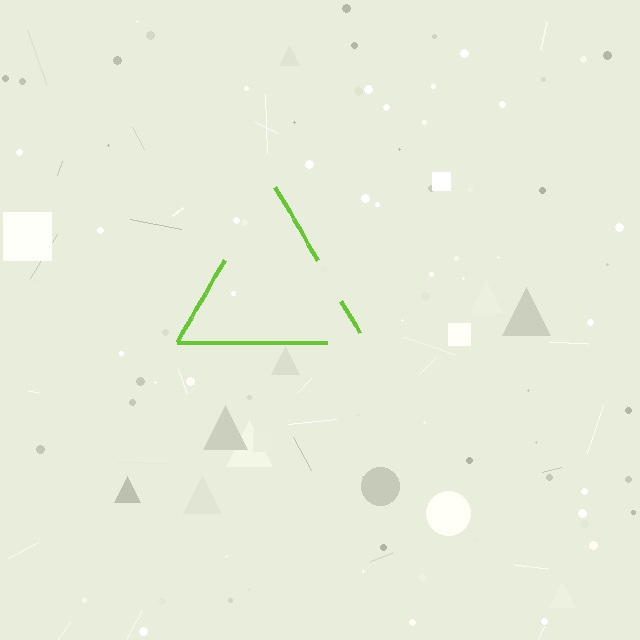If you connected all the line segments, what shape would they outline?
They would outline a triangle.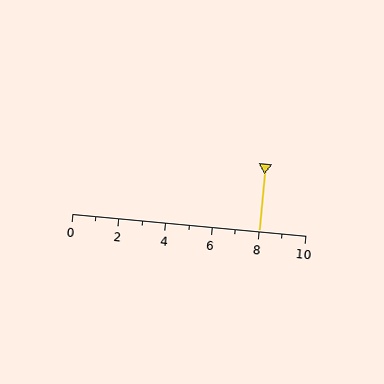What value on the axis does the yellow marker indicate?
The marker indicates approximately 8.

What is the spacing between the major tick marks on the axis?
The major ticks are spaced 2 apart.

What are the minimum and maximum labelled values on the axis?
The axis runs from 0 to 10.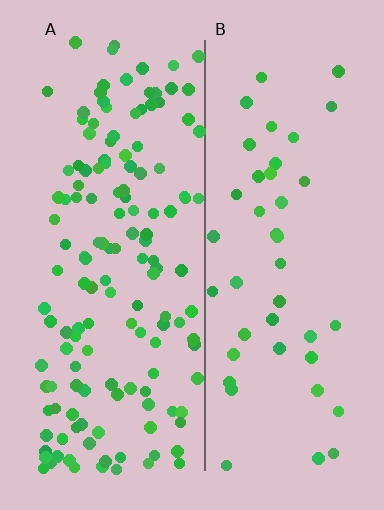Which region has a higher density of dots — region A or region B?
A (the left).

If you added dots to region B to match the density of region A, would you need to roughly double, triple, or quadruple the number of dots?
Approximately triple.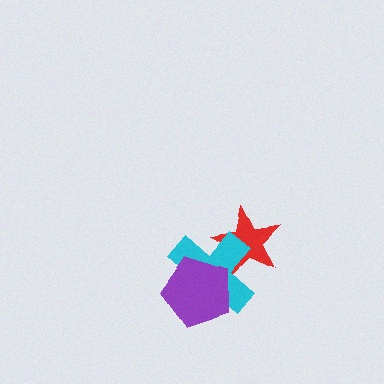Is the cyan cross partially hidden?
Yes, it is partially covered by another shape.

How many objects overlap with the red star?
1 object overlaps with the red star.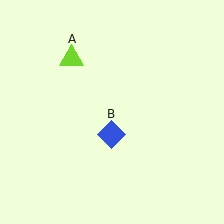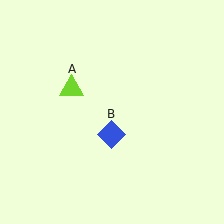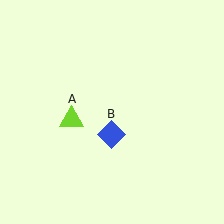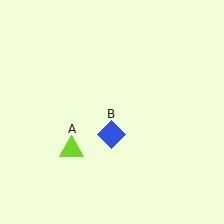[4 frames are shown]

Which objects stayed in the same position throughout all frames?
Blue diamond (object B) remained stationary.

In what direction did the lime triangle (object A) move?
The lime triangle (object A) moved down.